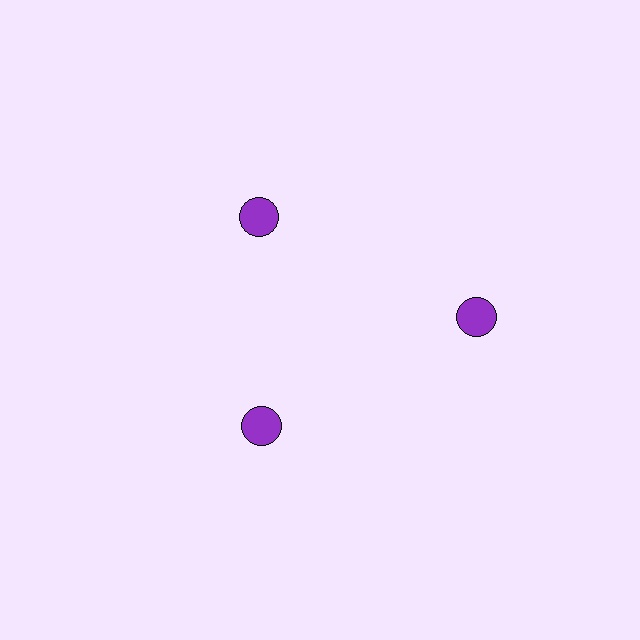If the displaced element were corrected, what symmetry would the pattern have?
It would have 3-fold rotational symmetry — the pattern would map onto itself every 120 degrees.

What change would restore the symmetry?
The symmetry would be restored by moving it inward, back onto the ring so that all 3 circles sit at equal angles and equal distance from the center.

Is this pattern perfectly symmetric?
No. The 3 purple circles are arranged in a ring, but one element near the 3 o'clock position is pushed outward from the center, breaking the 3-fold rotational symmetry.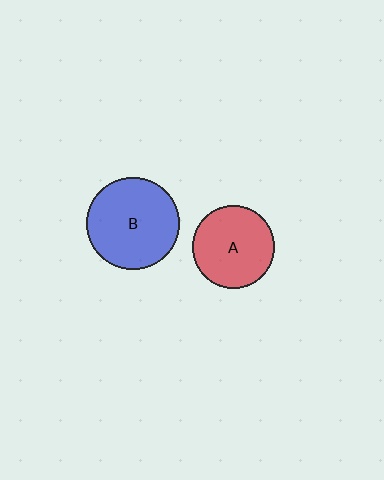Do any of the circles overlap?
No, none of the circles overlap.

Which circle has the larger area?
Circle B (blue).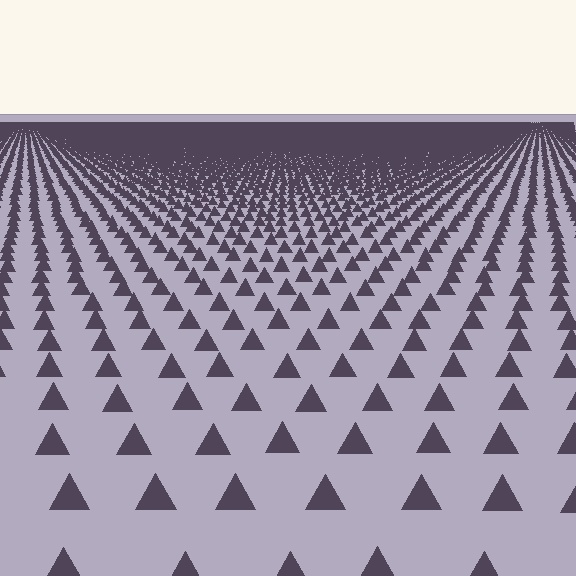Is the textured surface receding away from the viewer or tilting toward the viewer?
The surface is receding away from the viewer. Texture elements get smaller and denser toward the top.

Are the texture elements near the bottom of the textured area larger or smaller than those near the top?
Larger. Near the bottom, elements are closer to the viewer and appear at a bigger on-screen size.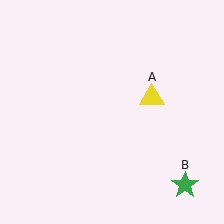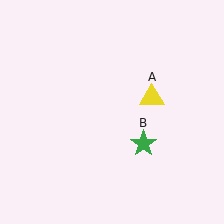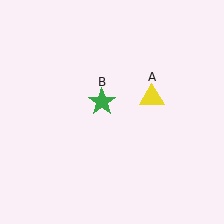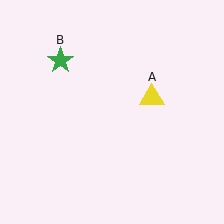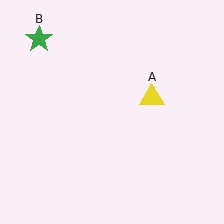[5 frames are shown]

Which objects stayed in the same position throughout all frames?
Yellow triangle (object A) remained stationary.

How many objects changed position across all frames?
1 object changed position: green star (object B).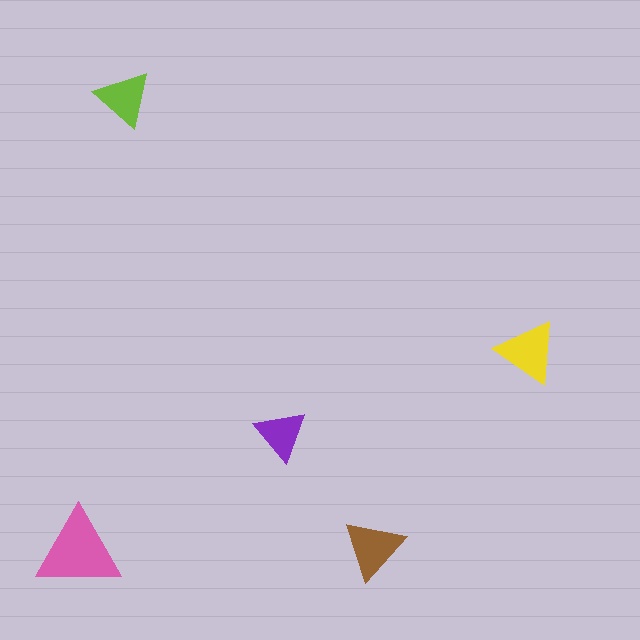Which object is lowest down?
The pink triangle is bottommost.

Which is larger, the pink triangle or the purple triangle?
The pink one.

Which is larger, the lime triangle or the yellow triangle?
The yellow one.